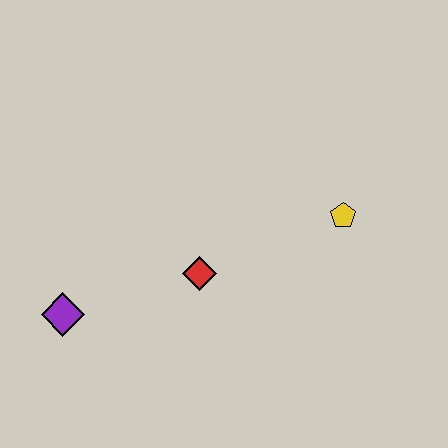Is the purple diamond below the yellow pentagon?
Yes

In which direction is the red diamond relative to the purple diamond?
The red diamond is to the right of the purple diamond.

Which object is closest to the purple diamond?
The red diamond is closest to the purple diamond.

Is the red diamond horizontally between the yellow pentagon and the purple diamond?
Yes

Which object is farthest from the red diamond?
The yellow pentagon is farthest from the red diamond.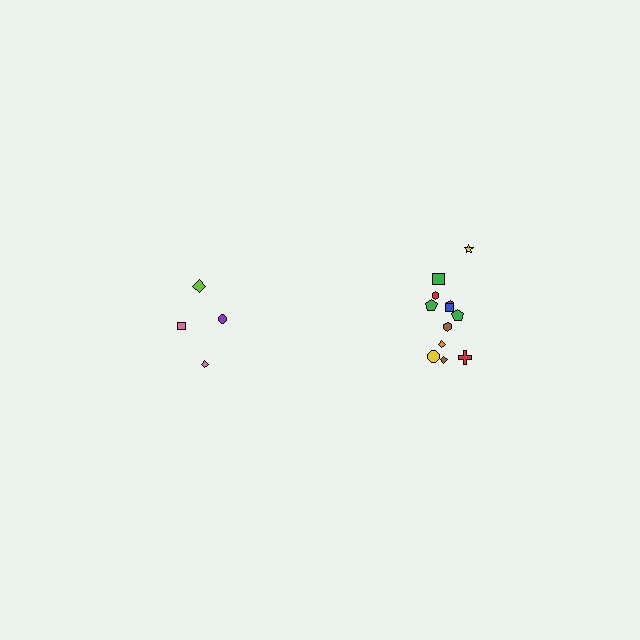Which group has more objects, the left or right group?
The right group.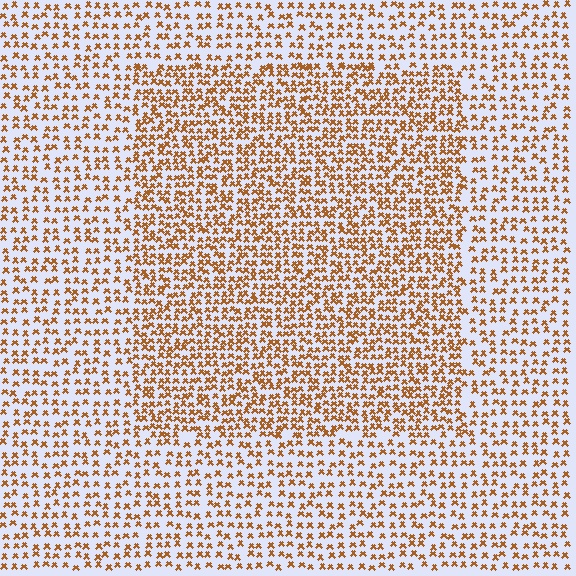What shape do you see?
I see a rectangle.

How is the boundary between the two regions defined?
The boundary is defined by a change in element density (approximately 1.7x ratio). All elements are the same color, size, and shape.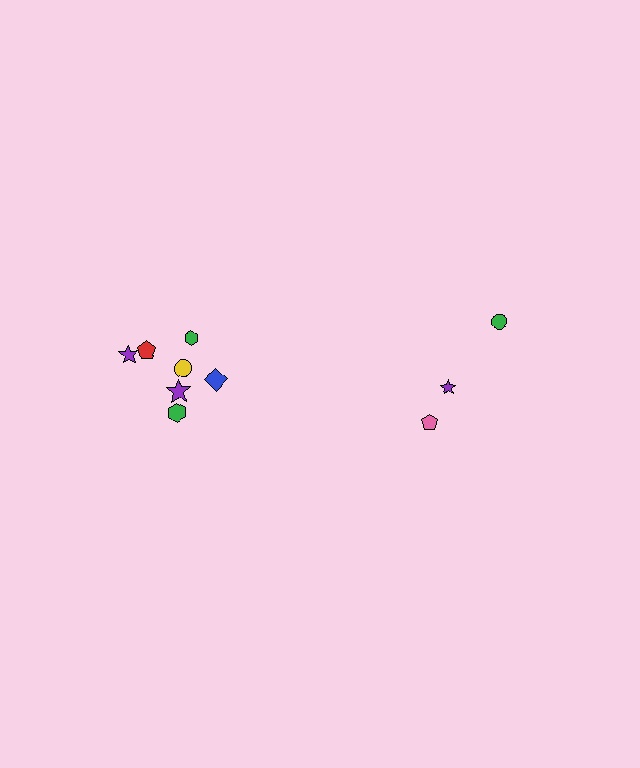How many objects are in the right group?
There are 3 objects.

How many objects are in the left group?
There are 7 objects.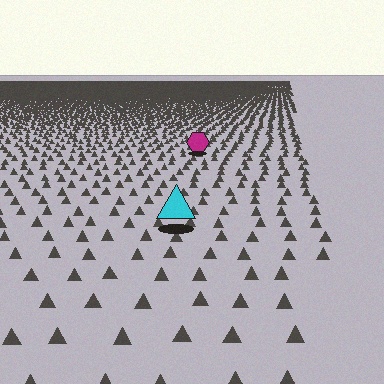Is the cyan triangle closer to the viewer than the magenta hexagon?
Yes. The cyan triangle is closer — you can tell from the texture gradient: the ground texture is coarser near it.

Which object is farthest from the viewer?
The magenta hexagon is farthest from the viewer. It appears smaller and the ground texture around it is denser.